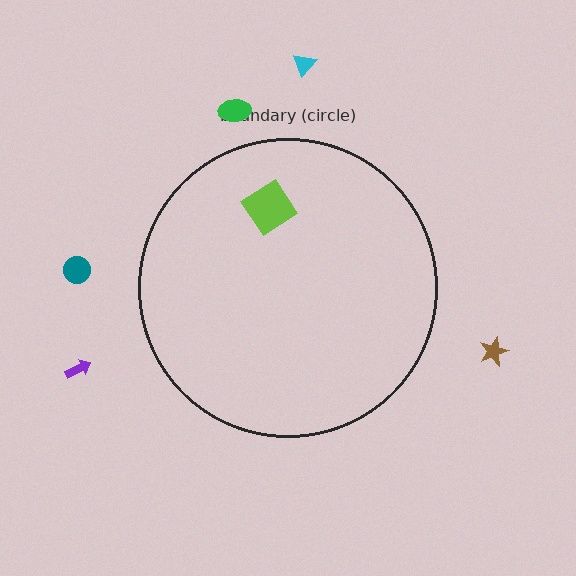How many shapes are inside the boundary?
1 inside, 5 outside.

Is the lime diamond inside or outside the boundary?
Inside.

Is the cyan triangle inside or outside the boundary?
Outside.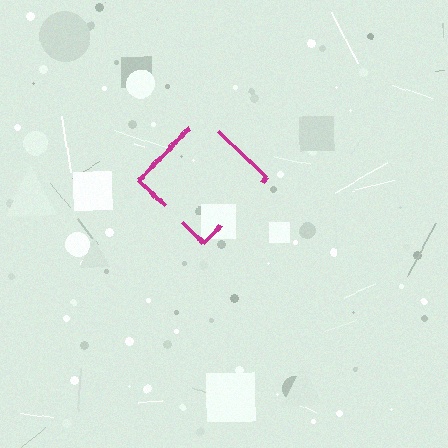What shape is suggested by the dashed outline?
The dashed outline suggests a diamond.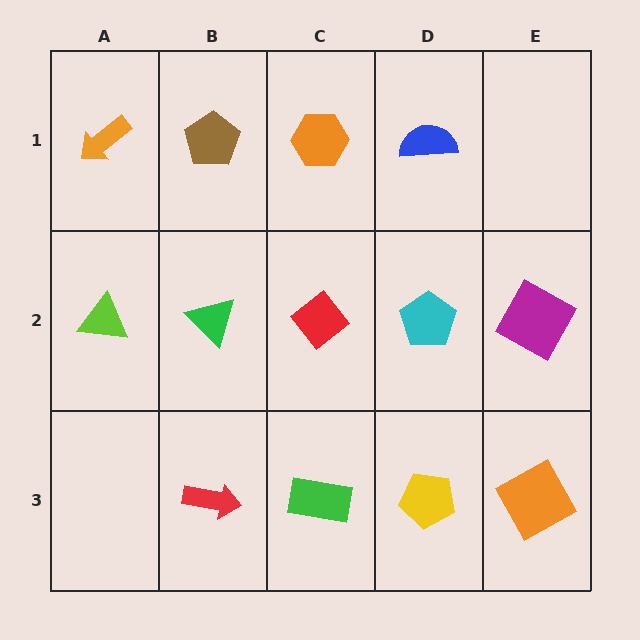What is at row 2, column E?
A magenta square.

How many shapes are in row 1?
4 shapes.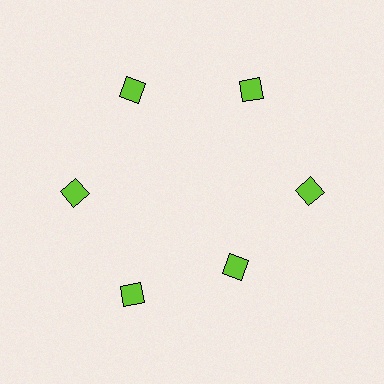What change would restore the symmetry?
The symmetry would be restored by moving it outward, back onto the ring so that all 6 diamonds sit at equal angles and equal distance from the center.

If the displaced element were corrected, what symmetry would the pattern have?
It would have 6-fold rotational symmetry — the pattern would map onto itself every 60 degrees.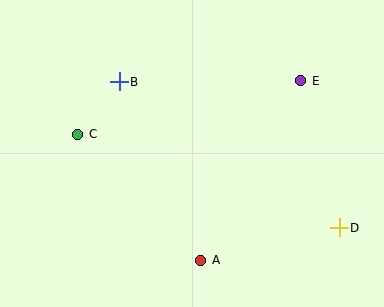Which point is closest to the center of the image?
Point B at (119, 82) is closest to the center.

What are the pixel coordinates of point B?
Point B is at (119, 82).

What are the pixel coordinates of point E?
Point E is at (301, 81).